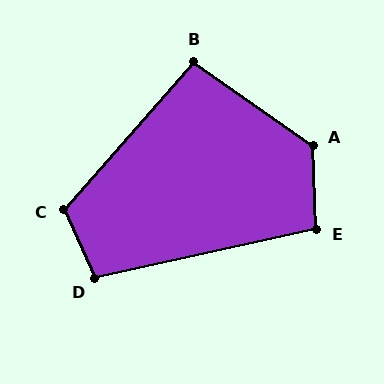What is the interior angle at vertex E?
Approximately 100 degrees (obtuse).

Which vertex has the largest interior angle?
A, at approximately 127 degrees.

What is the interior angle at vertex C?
Approximately 114 degrees (obtuse).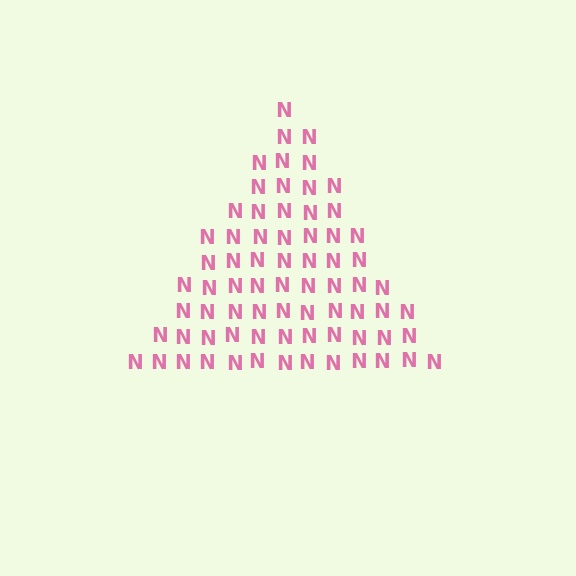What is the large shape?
The large shape is a triangle.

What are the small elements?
The small elements are letter N's.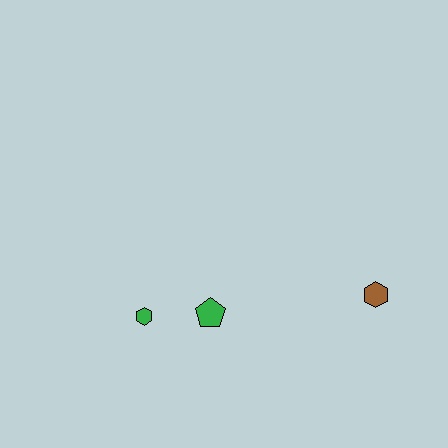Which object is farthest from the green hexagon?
The brown hexagon is farthest from the green hexagon.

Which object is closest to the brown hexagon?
The green pentagon is closest to the brown hexagon.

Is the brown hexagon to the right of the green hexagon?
Yes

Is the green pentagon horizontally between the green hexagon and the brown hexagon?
Yes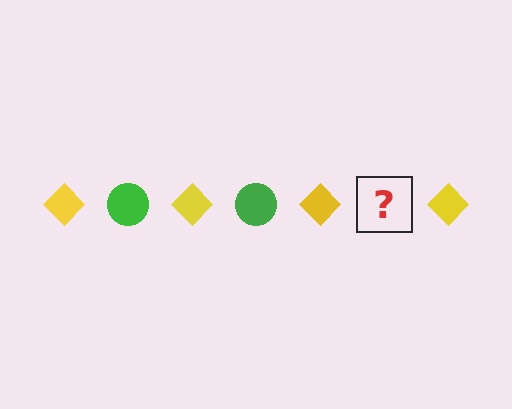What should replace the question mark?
The question mark should be replaced with a green circle.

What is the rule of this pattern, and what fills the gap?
The rule is that the pattern alternates between yellow diamond and green circle. The gap should be filled with a green circle.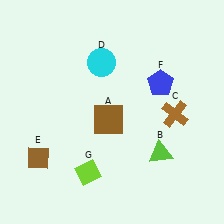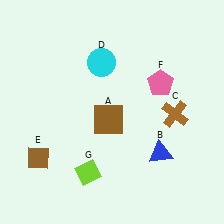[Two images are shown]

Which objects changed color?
B changed from lime to blue. F changed from blue to pink.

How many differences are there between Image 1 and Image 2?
There are 2 differences between the two images.